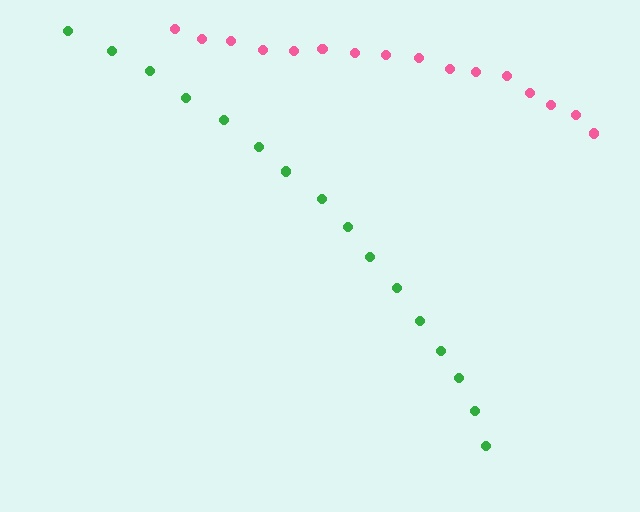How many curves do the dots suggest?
There are 2 distinct paths.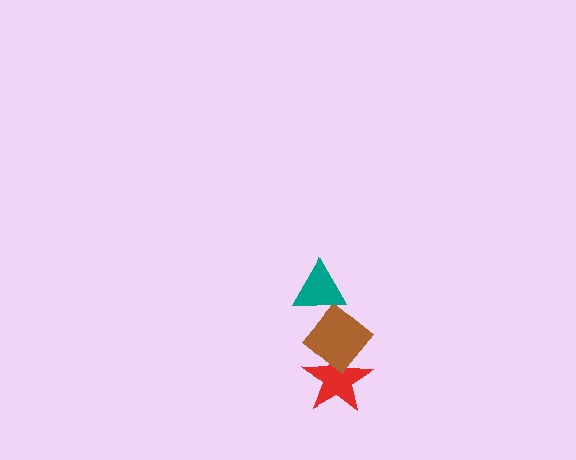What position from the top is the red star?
The red star is 3rd from the top.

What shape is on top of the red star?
The brown diamond is on top of the red star.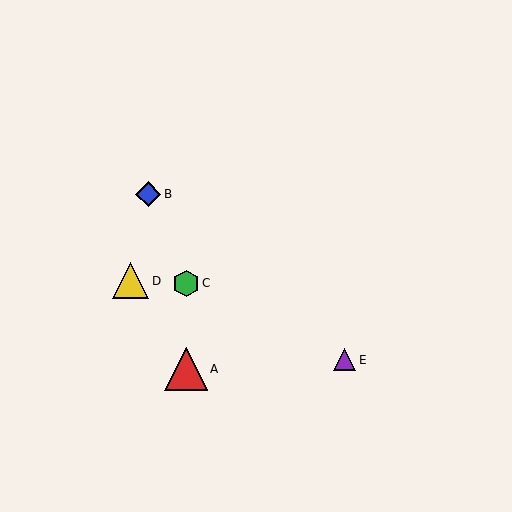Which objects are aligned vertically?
Objects A, C are aligned vertically.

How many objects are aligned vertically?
2 objects (A, C) are aligned vertically.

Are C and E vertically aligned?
No, C is at x≈186 and E is at x≈344.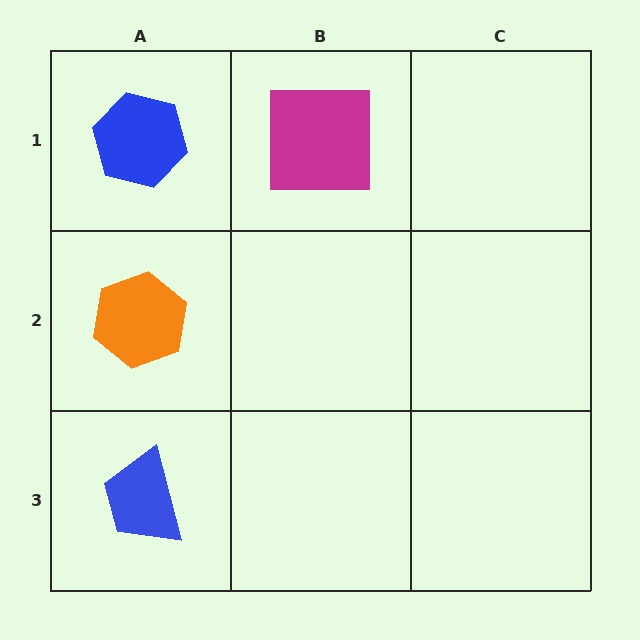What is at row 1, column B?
A magenta square.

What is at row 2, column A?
An orange hexagon.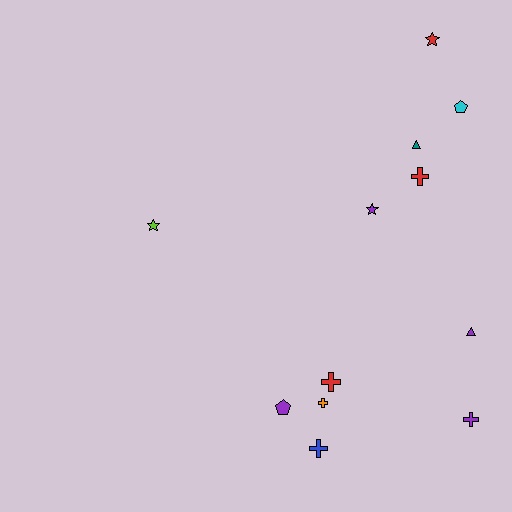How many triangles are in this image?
There are 2 triangles.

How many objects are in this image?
There are 12 objects.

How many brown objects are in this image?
There are no brown objects.